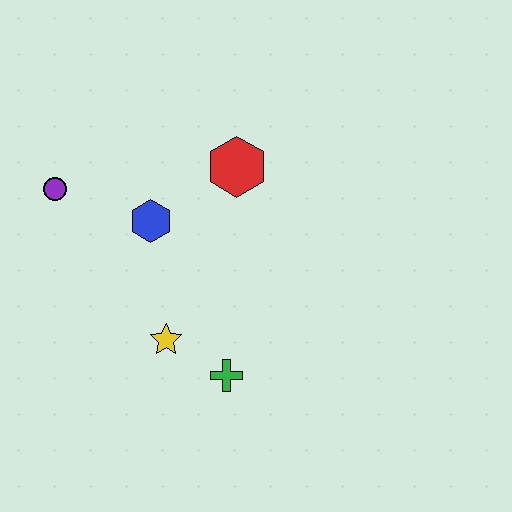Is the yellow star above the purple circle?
No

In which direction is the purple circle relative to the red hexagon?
The purple circle is to the left of the red hexagon.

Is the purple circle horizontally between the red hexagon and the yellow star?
No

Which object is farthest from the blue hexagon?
The green cross is farthest from the blue hexagon.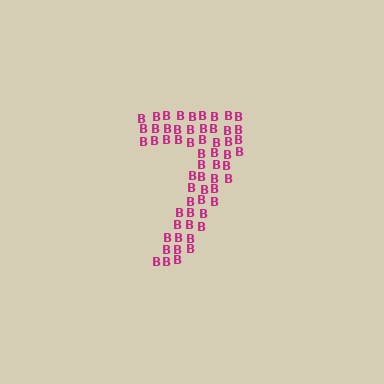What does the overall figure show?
The overall figure shows the digit 7.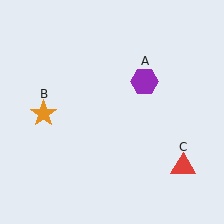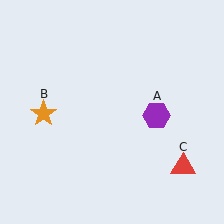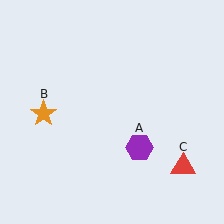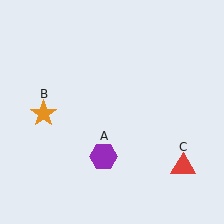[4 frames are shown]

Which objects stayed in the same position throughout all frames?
Orange star (object B) and red triangle (object C) remained stationary.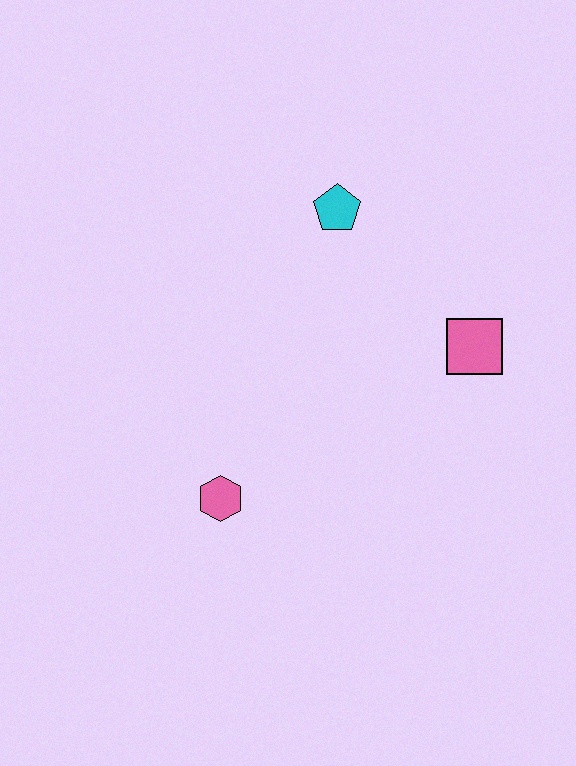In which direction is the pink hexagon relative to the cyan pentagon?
The pink hexagon is below the cyan pentagon.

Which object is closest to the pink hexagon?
The pink square is closest to the pink hexagon.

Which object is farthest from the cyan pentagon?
The pink hexagon is farthest from the cyan pentagon.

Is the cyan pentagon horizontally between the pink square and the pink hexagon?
Yes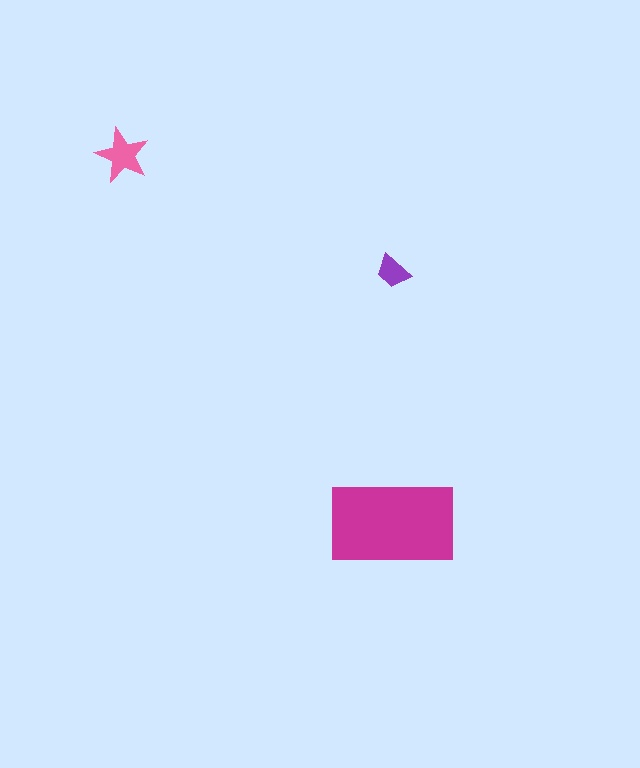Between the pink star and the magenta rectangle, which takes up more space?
The magenta rectangle.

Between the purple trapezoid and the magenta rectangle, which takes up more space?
The magenta rectangle.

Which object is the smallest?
The purple trapezoid.